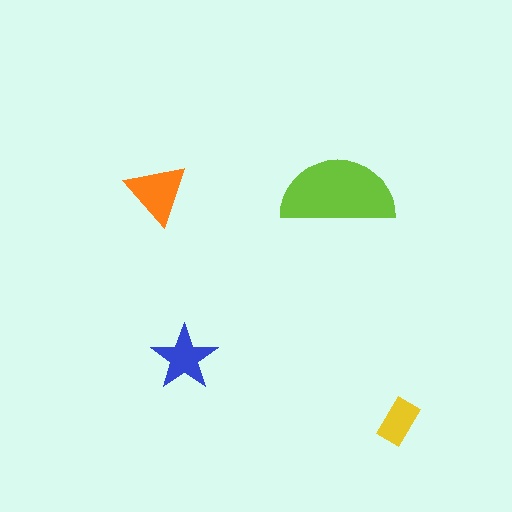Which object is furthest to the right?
The yellow rectangle is rightmost.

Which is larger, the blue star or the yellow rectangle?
The blue star.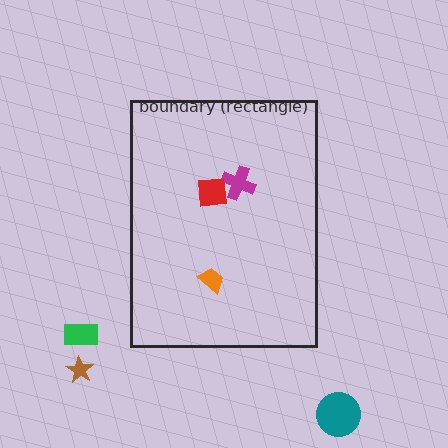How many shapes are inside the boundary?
3 inside, 3 outside.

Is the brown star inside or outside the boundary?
Outside.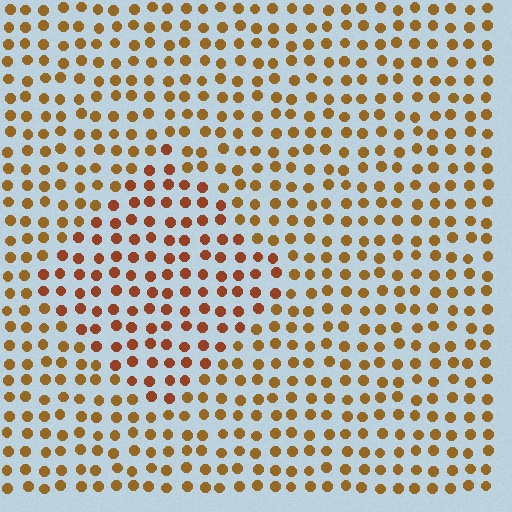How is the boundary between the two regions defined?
The boundary is defined purely by a slight shift in hue (about 21 degrees). Spacing, size, and orientation are identical on both sides.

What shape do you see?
I see a diamond.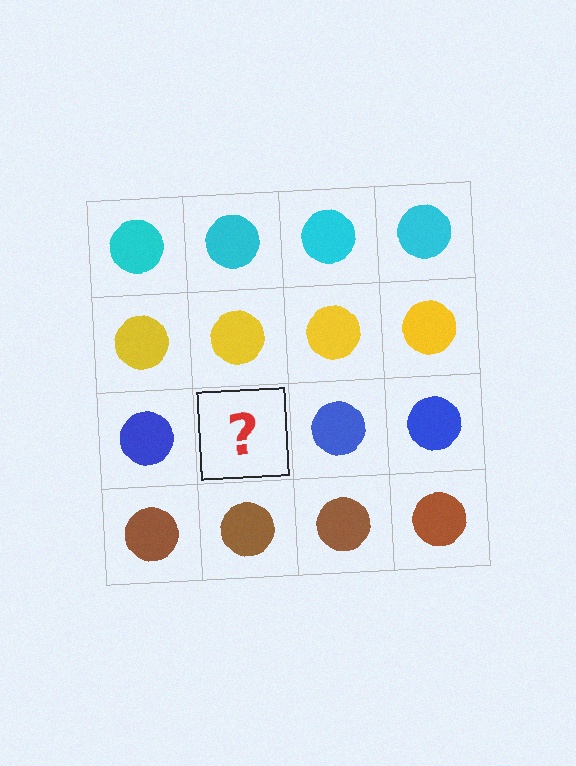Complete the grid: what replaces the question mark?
The question mark should be replaced with a blue circle.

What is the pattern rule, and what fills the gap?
The rule is that each row has a consistent color. The gap should be filled with a blue circle.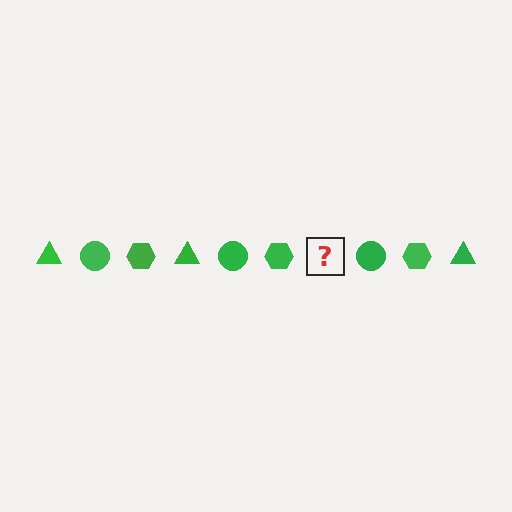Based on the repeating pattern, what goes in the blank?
The blank should be a green triangle.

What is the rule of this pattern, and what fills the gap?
The rule is that the pattern cycles through triangle, circle, hexagon shapes in green. The gap should be filled with a green triangle.